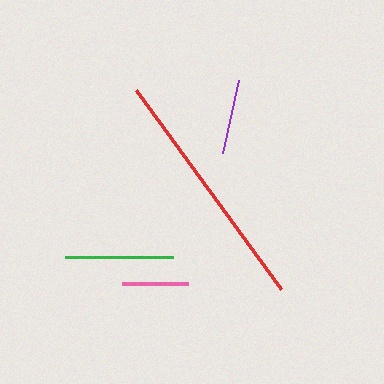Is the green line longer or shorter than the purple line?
The green line is longer than the purple line.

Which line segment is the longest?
The red line is the longest at approximately 246 pixels.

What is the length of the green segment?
The green segment is approximately 108 pixels long.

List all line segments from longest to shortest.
From longest to shortest: red, green, purple, pink.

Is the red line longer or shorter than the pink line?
The red line is longer than the pink line.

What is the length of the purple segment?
The purple segment is approximately 74 pixels long.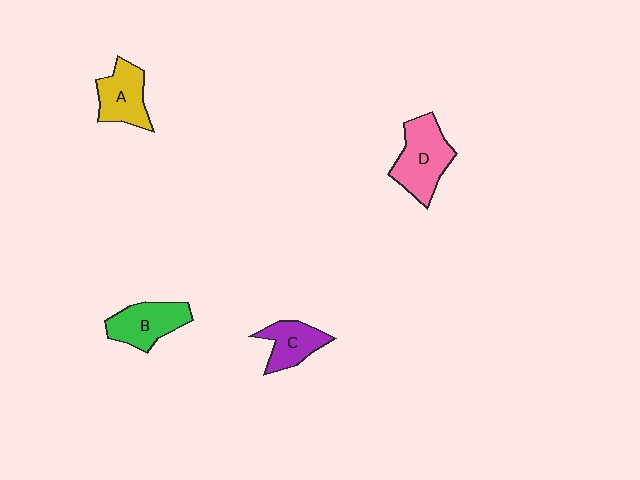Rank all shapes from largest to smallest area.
From largest to smallest: D (pink), B (green), A (yellow), C (purple).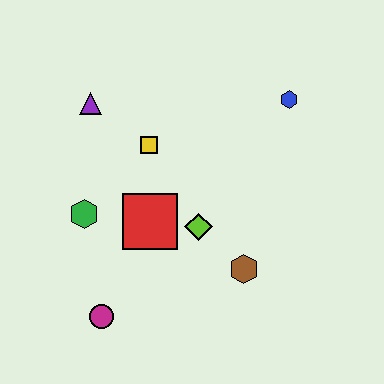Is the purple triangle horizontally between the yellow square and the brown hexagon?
No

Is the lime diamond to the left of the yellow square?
No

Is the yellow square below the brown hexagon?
No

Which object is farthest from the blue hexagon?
The magenta circle is farthest from the blue hexagon.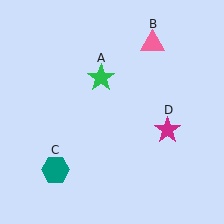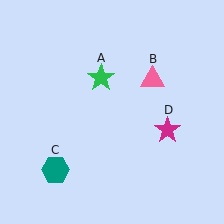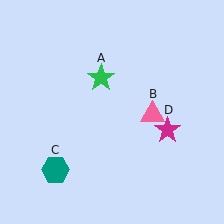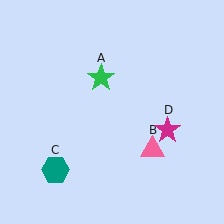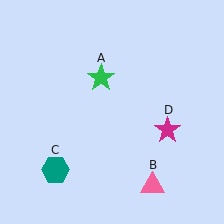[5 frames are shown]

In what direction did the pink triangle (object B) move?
The pink triangle (object B) moved down.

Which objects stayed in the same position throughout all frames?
Green star (object A) and teal hexagon (object C) and magenta star (object D) remained stationary.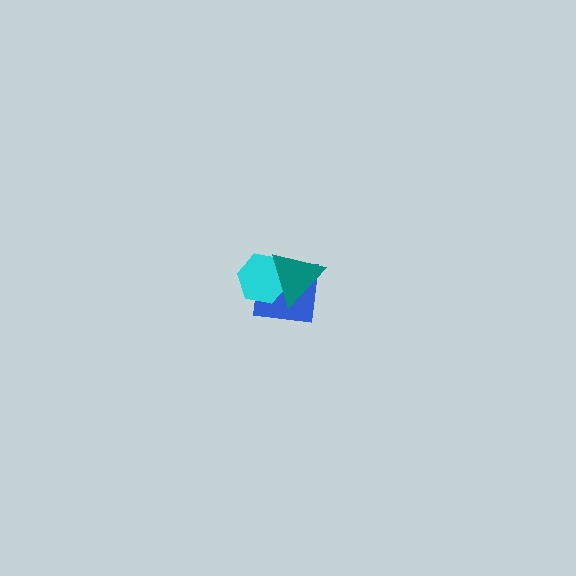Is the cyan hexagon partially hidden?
Yes, it is partially covered by another shape.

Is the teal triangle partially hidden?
No, no other shape covers it.